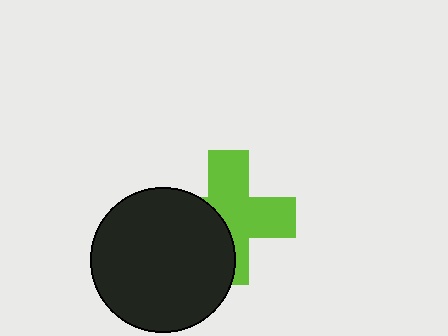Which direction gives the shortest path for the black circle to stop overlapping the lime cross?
Moving left gives the shortest separation.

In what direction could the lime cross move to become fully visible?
The lime cross could move right. That would shift it out from behind the black circle entirely.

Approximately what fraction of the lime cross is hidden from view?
Roughly 39% of the lime cross is hidden behind the black circle.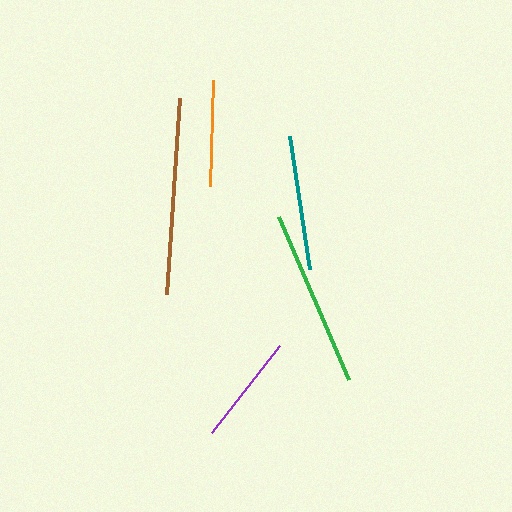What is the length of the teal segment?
The teal segment is approximately 135 pixels long.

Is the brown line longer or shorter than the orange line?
The brown line is longer than the orange line.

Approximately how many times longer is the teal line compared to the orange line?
The teal line is approximately 1.3 times the length of the orange line.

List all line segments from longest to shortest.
From longest to shortest: brown, green, teal, purple, orange.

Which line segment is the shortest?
The orange line is the shortest at approximately 106 pixels.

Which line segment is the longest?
The brown line is the longest at approximately 196 pixels.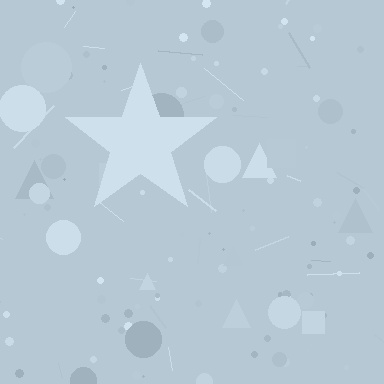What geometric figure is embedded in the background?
A star is embedded in the background.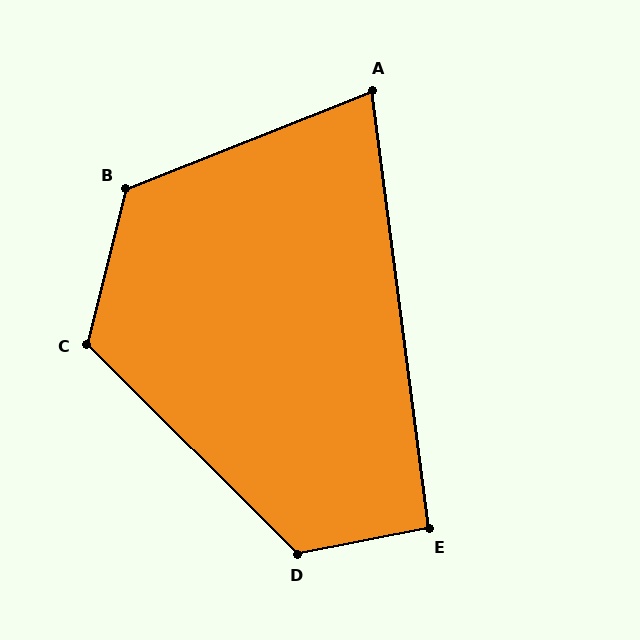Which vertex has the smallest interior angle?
A, at approximately 76 degrees.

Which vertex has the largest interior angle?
B, at approximately 126 degrees.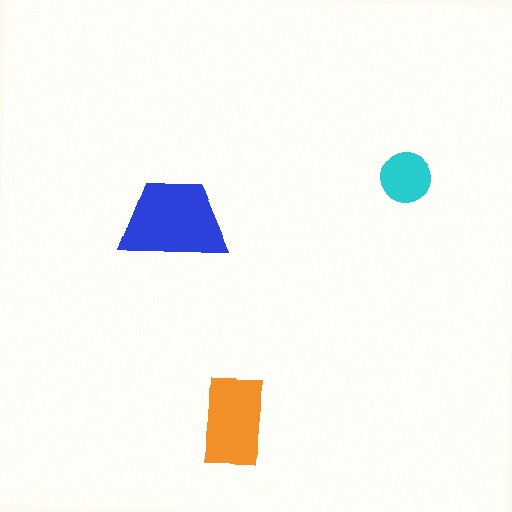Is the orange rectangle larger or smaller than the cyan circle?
Larger.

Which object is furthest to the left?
The blue trapezoid is leftmost.